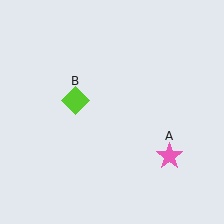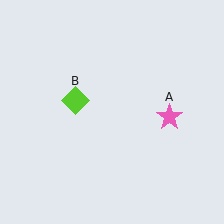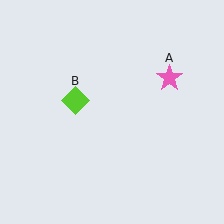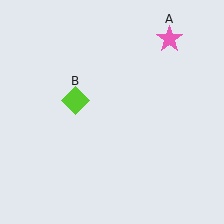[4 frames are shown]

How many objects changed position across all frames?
1 object changed position: pink star (object A).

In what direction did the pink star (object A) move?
The pink star (object A) moved up.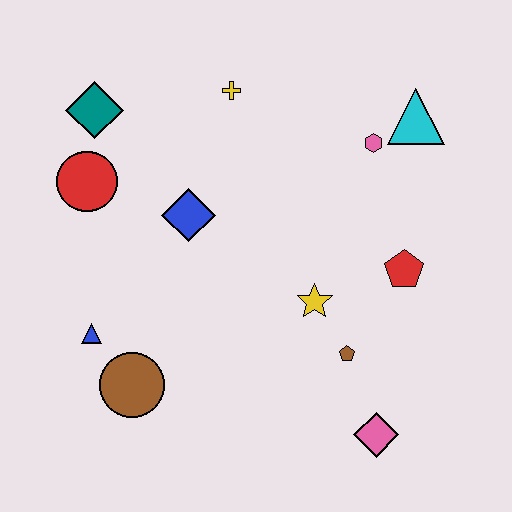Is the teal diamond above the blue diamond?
Yes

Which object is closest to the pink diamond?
The brown pentagon is closest to the pink diamond.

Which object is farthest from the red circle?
The pink diamond is farthest from the red circle.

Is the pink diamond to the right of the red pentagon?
No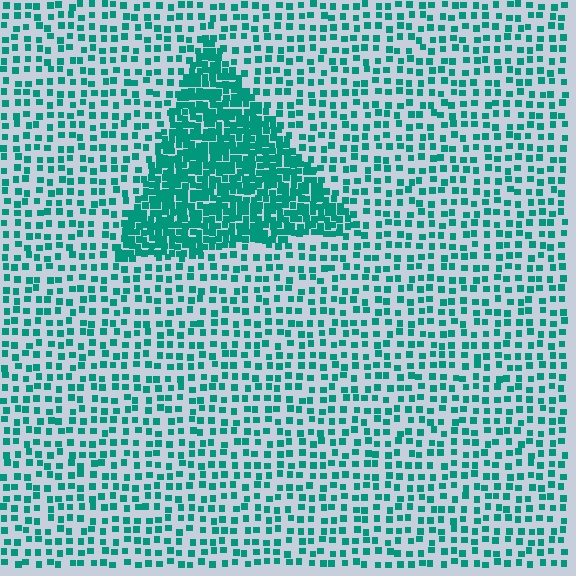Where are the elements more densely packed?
The elements are more densely packed inside the triangle boundary.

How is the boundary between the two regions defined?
The boundary is defined by a change in element density (approximately 2.6x ratio). All elements are the same color, size, and shape.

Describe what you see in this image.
The image contains small teal elements arranged at two different densities. A triangle-shaped region is visible where the elements are more densely packed than the surrounding area.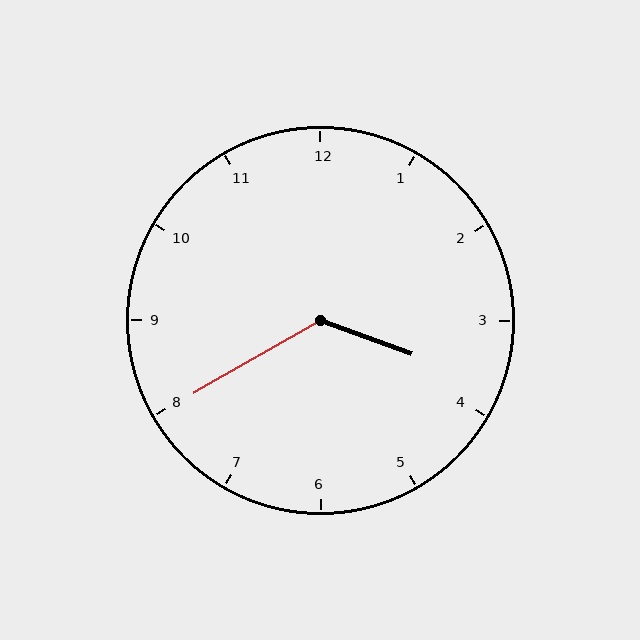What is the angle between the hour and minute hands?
Approximately 130 degrees.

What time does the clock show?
3:40.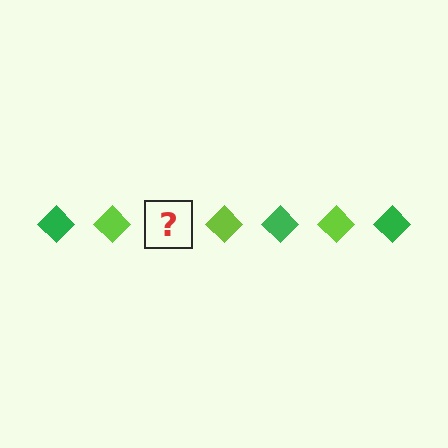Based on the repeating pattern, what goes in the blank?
The blank should be a green diamond.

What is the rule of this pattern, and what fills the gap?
The rule is that the pattern cycles through green, lime diamonds. The gap should be filled with a green diamond.